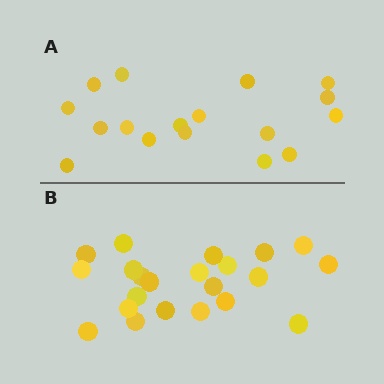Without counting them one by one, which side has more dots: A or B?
Region B (the bottom region) has more dots.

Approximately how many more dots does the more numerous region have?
Region B has about 5 more dots than region A.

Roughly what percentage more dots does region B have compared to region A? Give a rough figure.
About 30% more.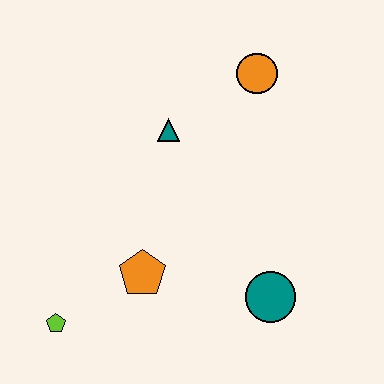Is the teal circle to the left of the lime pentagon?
No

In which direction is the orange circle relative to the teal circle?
The orange circle is above the teal circle.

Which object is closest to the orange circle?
The teal triangle is closest to the orange circle.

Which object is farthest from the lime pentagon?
The orange circle is farthest from the lime pentagon.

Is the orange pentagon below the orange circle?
Yes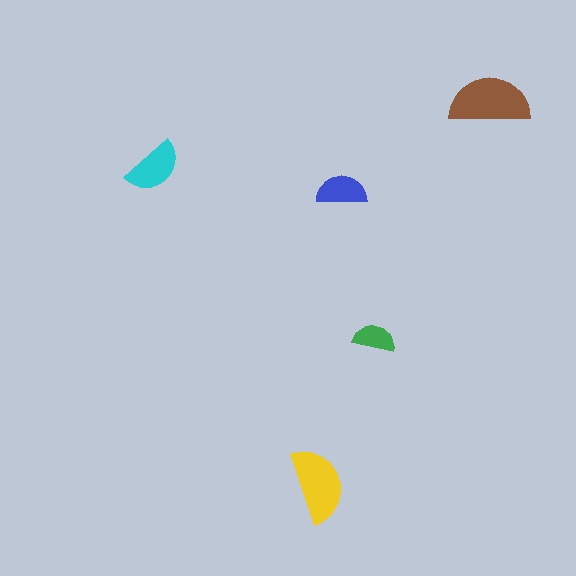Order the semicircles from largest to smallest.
the brown one, the yellow one, the cyan one, the blue one, the green one.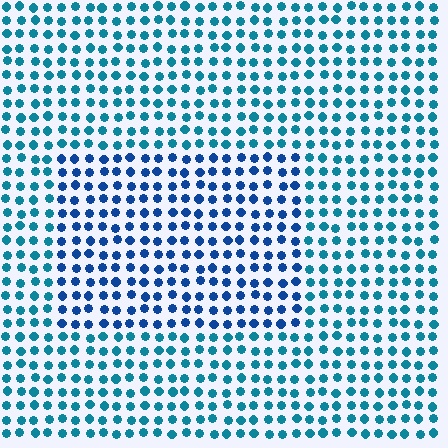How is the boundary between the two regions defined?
The boundary is defined purely by a slight shift in hue (about 28 degrees). Spacing, size, and orientation are identical on both sides.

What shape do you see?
I see a rectangle.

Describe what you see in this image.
The image is filled with small teal elements in a uniform arrangement. A rectangle-shaped region is visible where the elements are tinted to a slightly different hue, forming a subtle color boundary.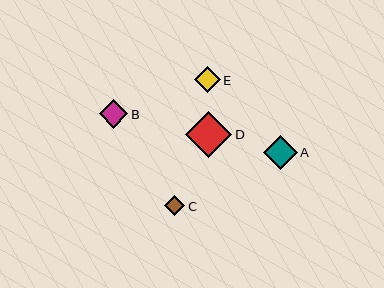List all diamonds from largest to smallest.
From largest to smallest: D, A, B, E, C.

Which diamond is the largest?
Diamond D is the largest with a size of approximately 46 pixels.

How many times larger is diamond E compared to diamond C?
Diamond E is approximately 1.3 times the size of diamond C.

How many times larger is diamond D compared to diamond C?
Diamond D is approximately 2.3 times the size of diamond C.